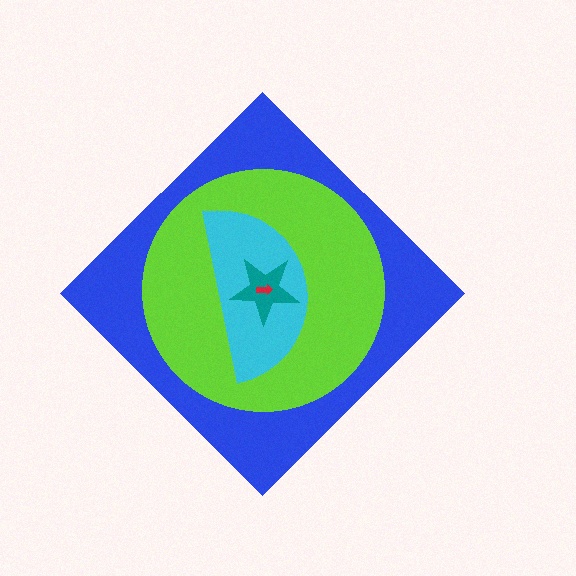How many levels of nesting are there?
5.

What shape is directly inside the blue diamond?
The lime circle.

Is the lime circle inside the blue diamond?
Yes.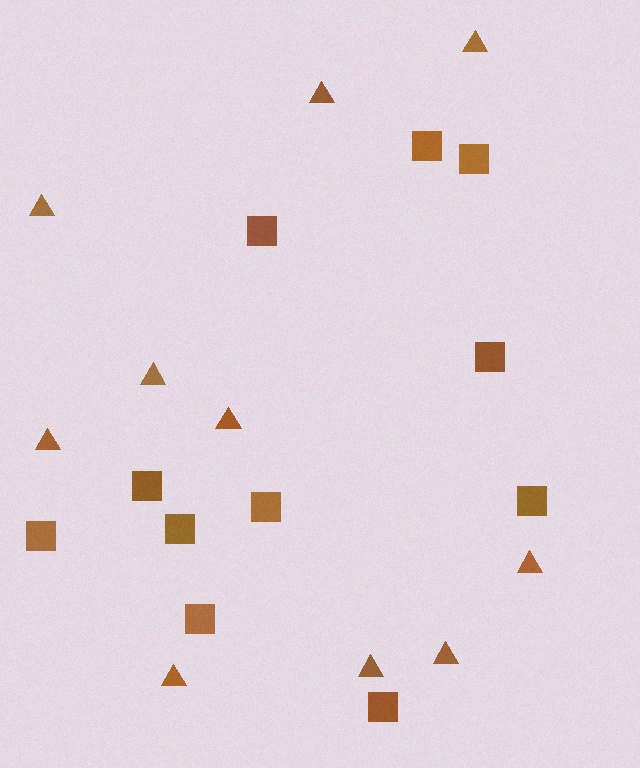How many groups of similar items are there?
There are 2 groups: one group of squares (11) and one group of triangles (10).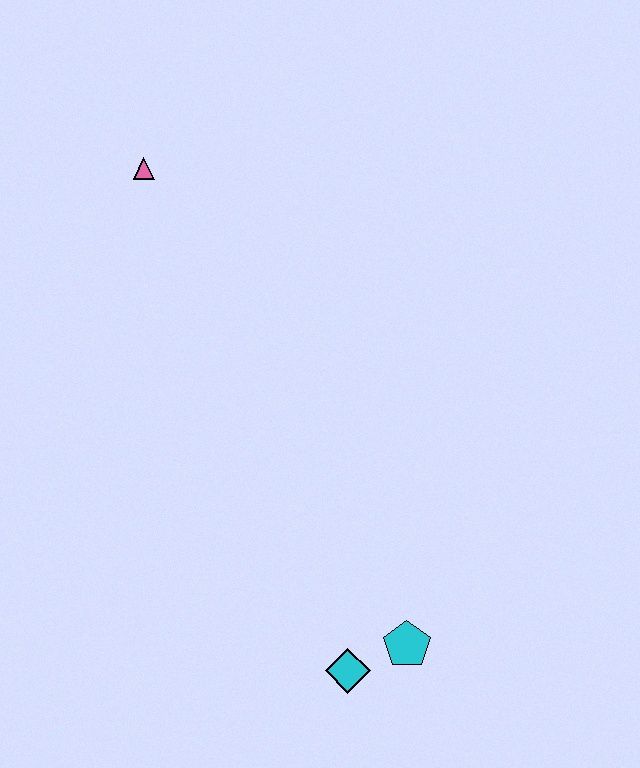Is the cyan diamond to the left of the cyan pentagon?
Yes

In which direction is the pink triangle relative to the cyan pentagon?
The pink triangle is above the cyan pentagon.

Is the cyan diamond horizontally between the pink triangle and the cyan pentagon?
Yes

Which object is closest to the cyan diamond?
The cyan pentagon is closest to the cyan diamond.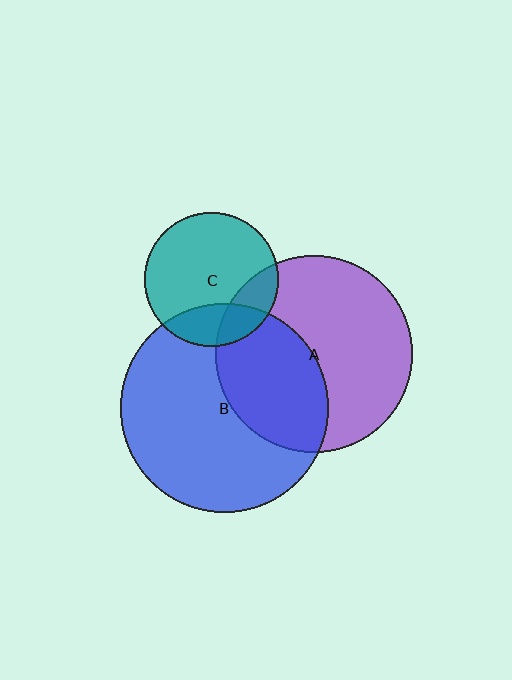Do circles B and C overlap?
Yes.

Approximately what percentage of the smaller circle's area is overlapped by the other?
Approximately 25%.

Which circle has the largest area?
Circle B (blue).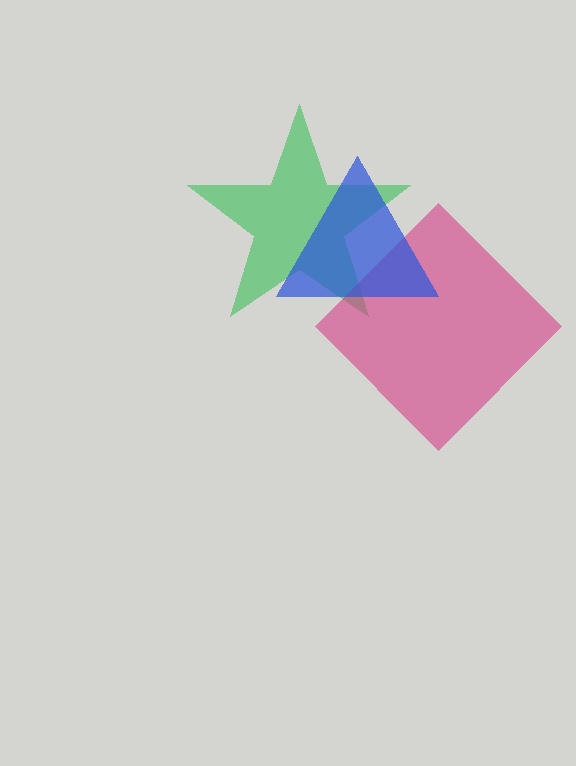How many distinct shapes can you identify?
There are 3 distinct shapes: a green star, a magenta diamond, a blue triangle.